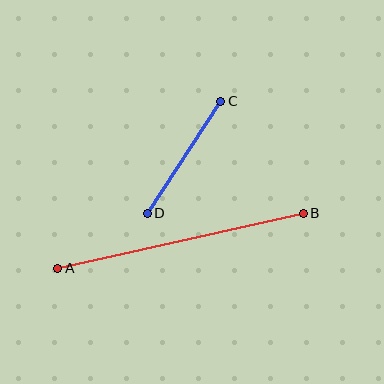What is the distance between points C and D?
The distance is approximately 134 pixels.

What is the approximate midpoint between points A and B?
The midpoint is at approximately (180, 241) pixels.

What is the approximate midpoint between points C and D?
The midpoint is at approximately (184, 157) pixels.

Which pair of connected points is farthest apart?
Points A and B are farthest apart.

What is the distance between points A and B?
The distance is approximately 251 pixels.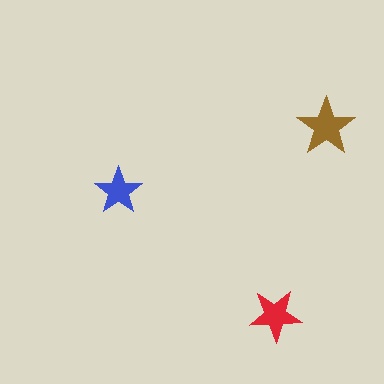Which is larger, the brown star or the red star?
The brown one.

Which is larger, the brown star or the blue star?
The brown one.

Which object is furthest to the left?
The blue star is leftmost.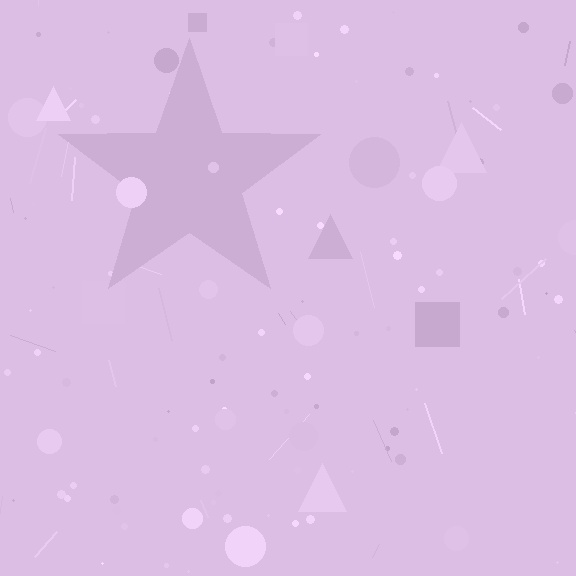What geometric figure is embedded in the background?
A star is embedded in the background.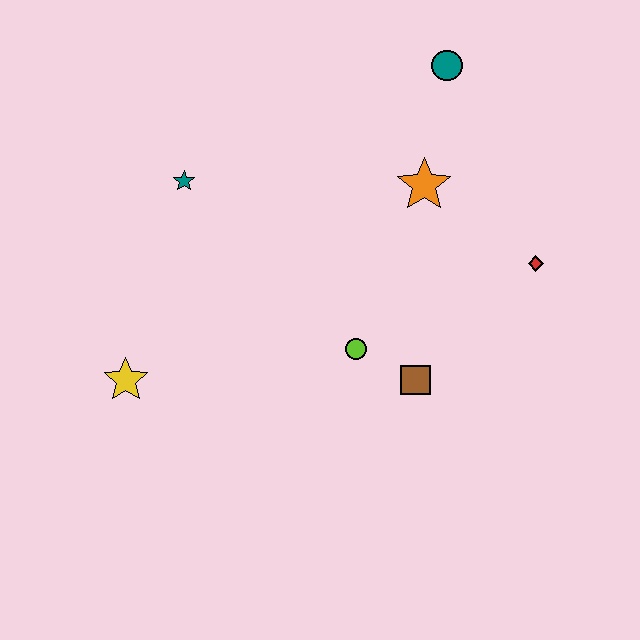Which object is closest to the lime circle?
The brown square is closest to the lime circle.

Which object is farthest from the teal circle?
The yellow star is farthest from the teal circle.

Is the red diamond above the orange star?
No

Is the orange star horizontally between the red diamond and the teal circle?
No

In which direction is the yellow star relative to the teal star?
The yellow star is below the teal star.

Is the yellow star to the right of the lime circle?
No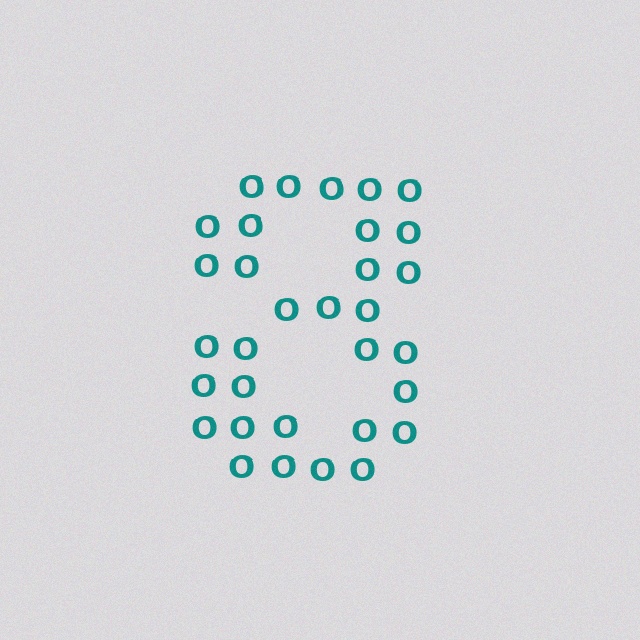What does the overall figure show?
The overall figure shows the digit 8.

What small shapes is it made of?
It is made of small letter O's.